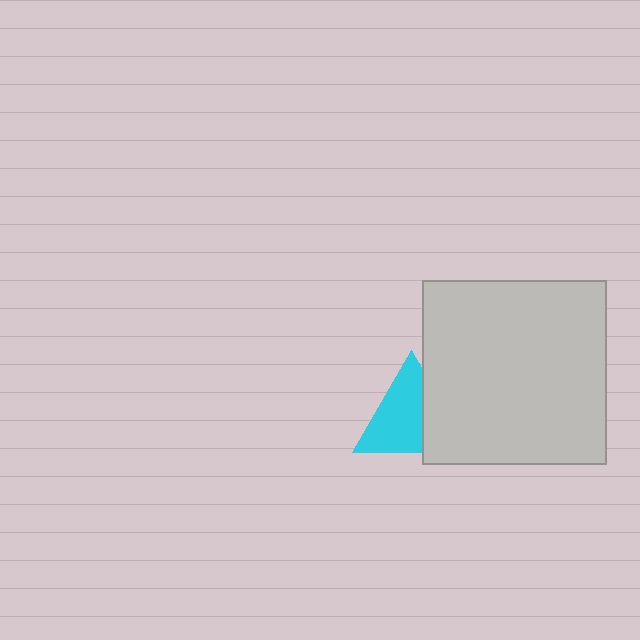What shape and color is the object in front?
The object in front is a light gray square.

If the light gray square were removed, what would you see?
You would see the complete cyan triangle.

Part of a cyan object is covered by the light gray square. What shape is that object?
It is a triangle.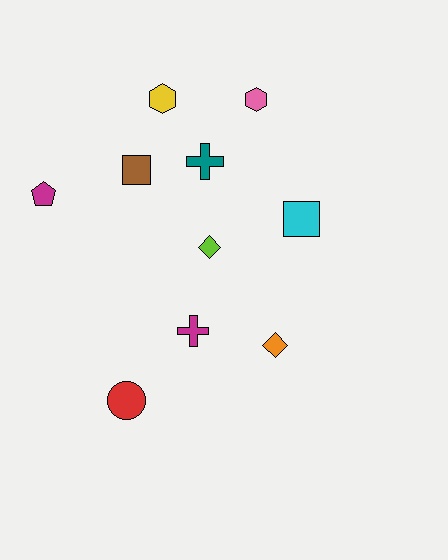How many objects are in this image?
There are 10 objects.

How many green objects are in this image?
There are no green objects.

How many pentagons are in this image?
There is 1 pentagon.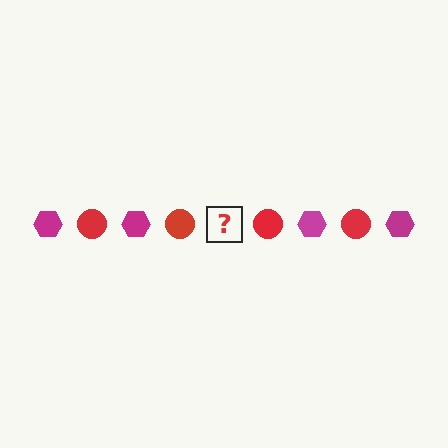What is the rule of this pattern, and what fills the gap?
The rule is that the pattern alternates between magenta hexagon and red circle. The gap should be filled with a magenta hexagon.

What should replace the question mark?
The question mark should be replaced with a magenta hexagon.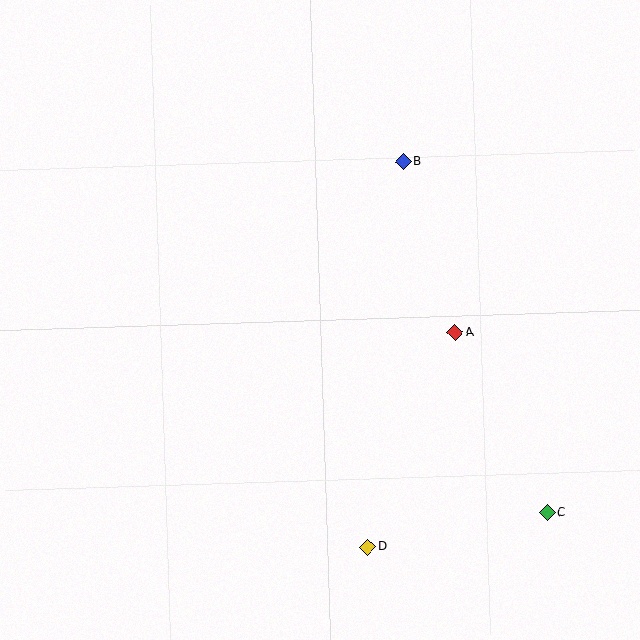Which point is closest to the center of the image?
Point A at (455, 333) is closest to the center.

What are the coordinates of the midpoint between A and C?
The midpoint between A and C is at (501, 423).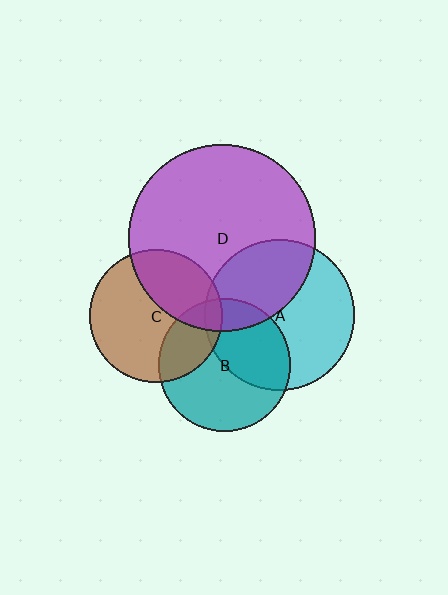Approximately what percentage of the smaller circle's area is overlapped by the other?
Approximately 25%.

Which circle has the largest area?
Circle D (purple).